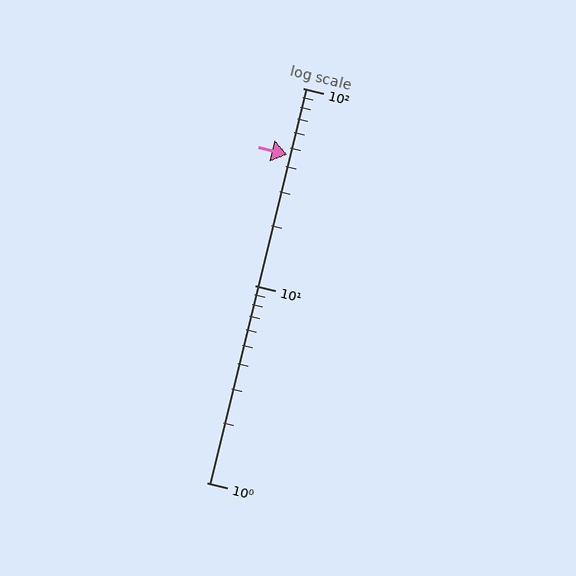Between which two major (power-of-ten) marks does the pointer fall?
The pointer is between 10 and 100.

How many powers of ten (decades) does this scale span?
The scale spans 2 decades, from 1 to 100.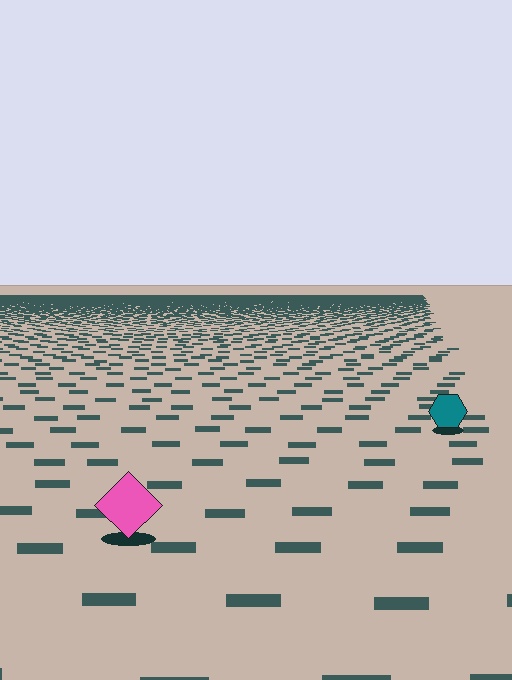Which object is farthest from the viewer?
The teal hexagon is farthest from the viewer. It appears smaller and the ground texture around it is denser.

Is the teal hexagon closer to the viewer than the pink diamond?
No. The pink diamond is closer — you can tell from the texture gradient: the ground texture is coarser near it.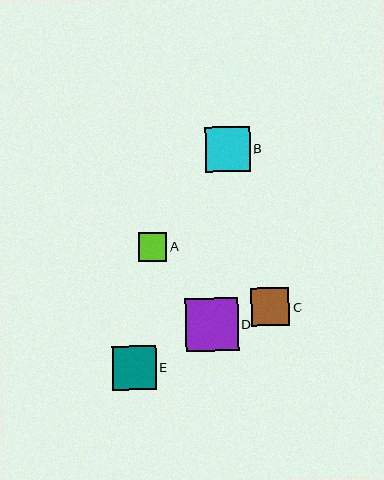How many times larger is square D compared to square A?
Square D is approximately 1.8 times the size of square A.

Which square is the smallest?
Square A is the smallest with a size of approximately 29 pixels.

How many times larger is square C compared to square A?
Square C is approximately 1.3 times the size of square A.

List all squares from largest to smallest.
From largest to smallest: D, B, E, C, A.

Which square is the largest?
Square D is the largest with a size of approximately 52 pixels.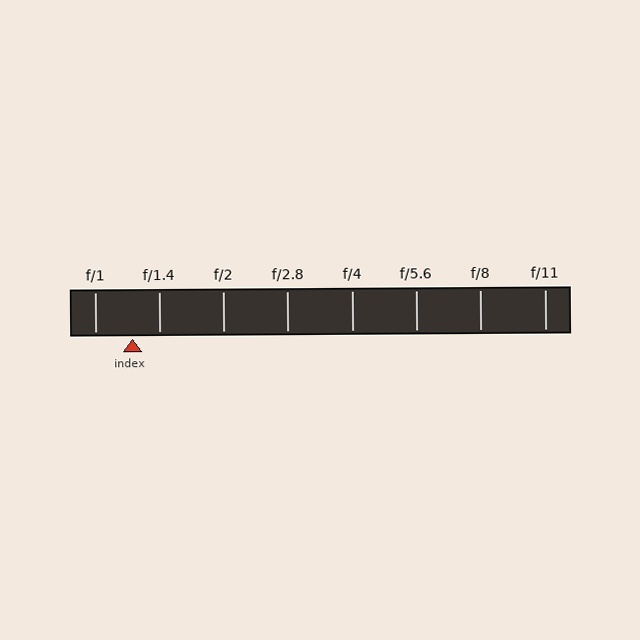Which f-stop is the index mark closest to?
The index mark is closest to f/1.4.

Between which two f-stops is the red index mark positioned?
The index mark is between f/1 and f/1.4.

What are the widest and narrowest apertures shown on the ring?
The widest aperture shown is f/1 and the narrowest is f/11.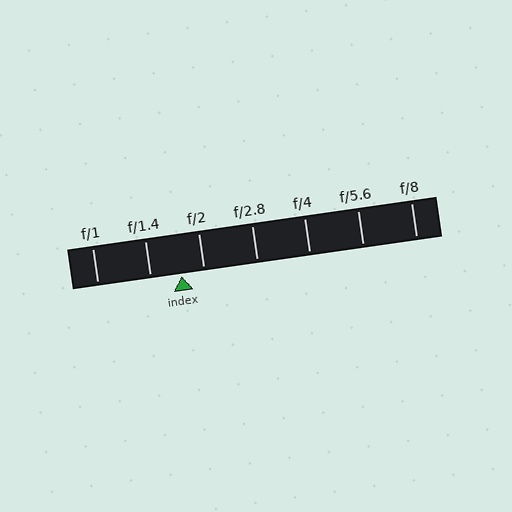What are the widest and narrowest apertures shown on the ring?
The widest aperture shown is f/1 and the narrowest is f/8.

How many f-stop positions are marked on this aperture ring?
There are 7 f-stop positions marked.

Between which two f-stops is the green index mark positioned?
The index mark is between f/1.4 and f/2.